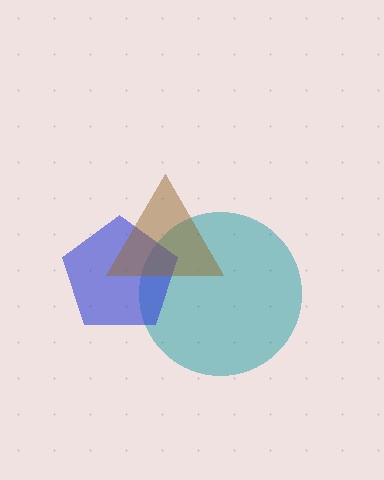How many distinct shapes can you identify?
There are 3 distinct shapes: a teal circle, a blue pentagon, a brown triangle.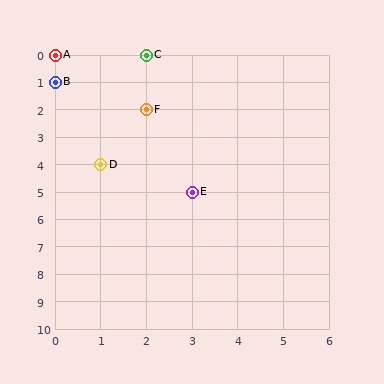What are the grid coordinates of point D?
Point D is at grid coordinates (1, 4).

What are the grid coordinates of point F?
Point F is at grid coordinates (2, 2).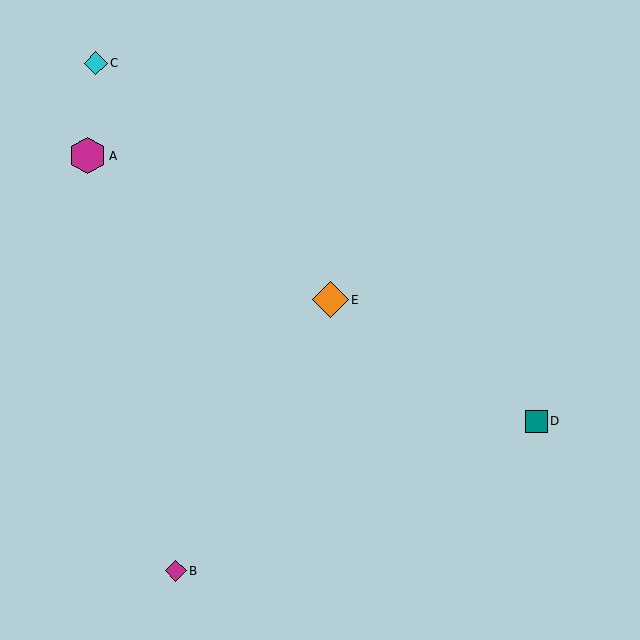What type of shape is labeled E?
Shape E is an orange diamond.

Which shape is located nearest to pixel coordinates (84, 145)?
The magenta hexagon (labeled A) at (88, 156) is nearest to that location.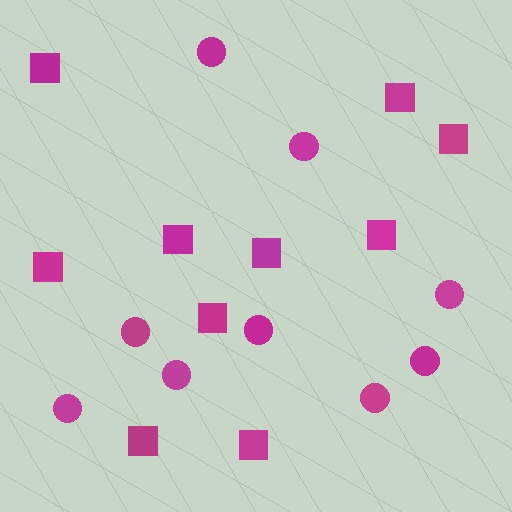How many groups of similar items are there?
There are 2 groups: one group of circles (9) and one group of squares (10).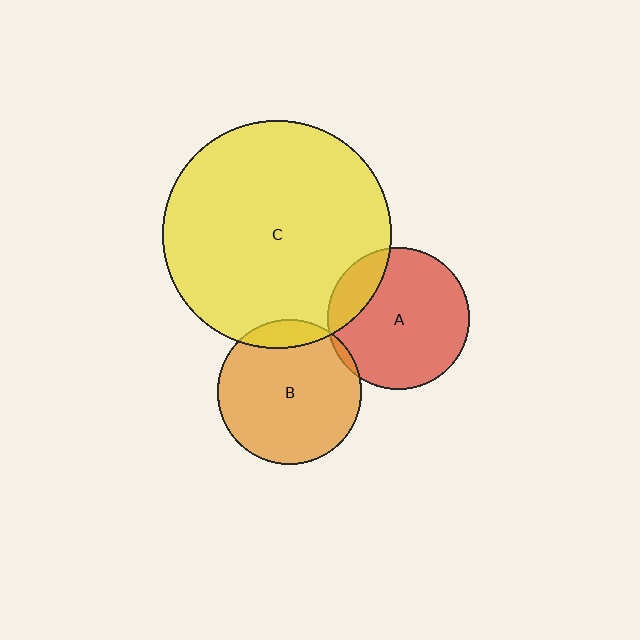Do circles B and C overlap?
Yes.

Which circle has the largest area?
Circle C (yellow).